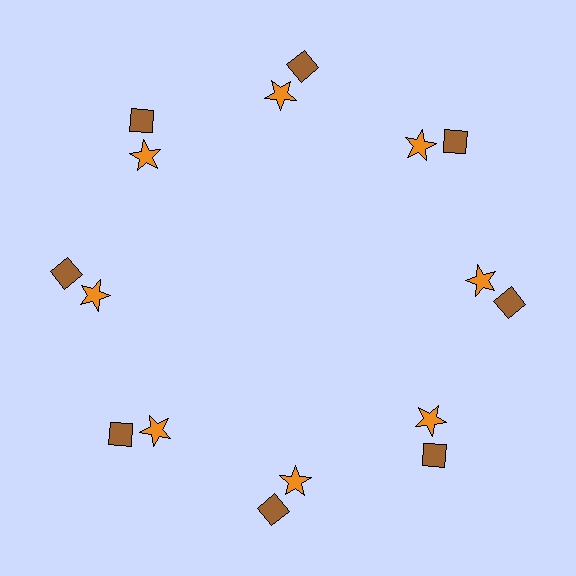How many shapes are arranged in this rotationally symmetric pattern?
There are 16 shapes, arranged in 8 groups of 2.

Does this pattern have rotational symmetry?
Yes, this pattern has 8-fold rotational symmetry. It looks the same after rotating 45 degrees around the center.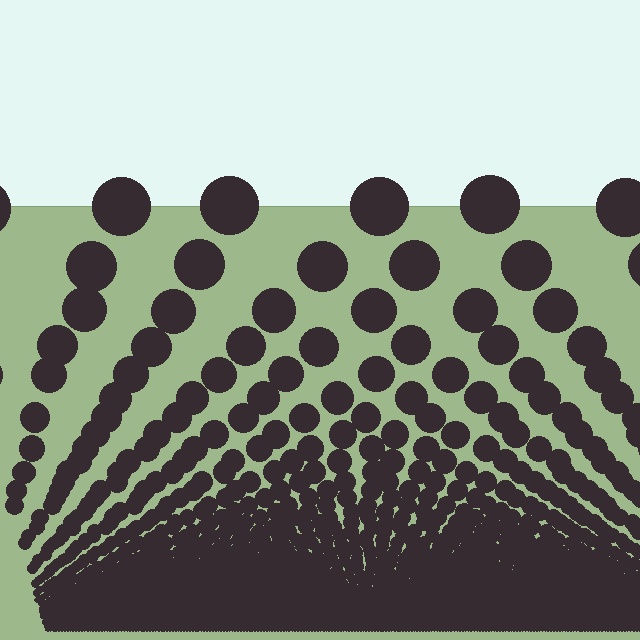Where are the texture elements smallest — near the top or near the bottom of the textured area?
Near the bottom.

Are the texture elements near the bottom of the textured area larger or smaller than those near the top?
Smaller. The gradient is inverted — elements near the bottom are smaller and denser.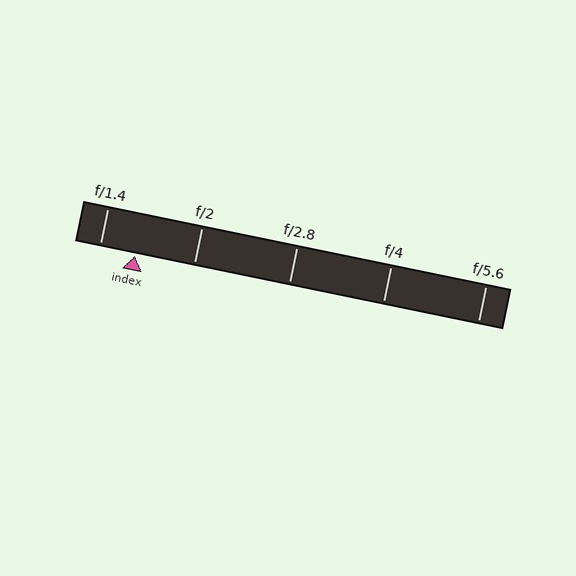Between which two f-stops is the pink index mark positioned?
The index mark is between f/1.4 and f/2.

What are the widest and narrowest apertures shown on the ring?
The widest aperture shown is f/1.4 and the narrowest is f/5.6.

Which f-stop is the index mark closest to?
The index mark is closest to f/1.4.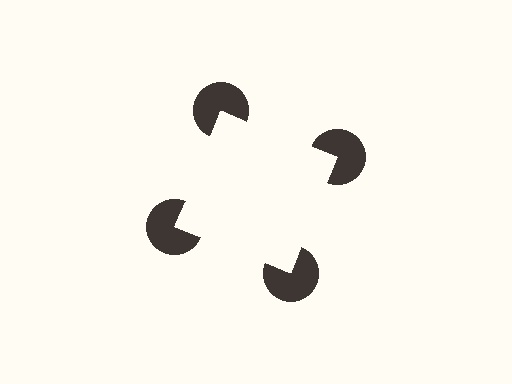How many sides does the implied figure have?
4 sides.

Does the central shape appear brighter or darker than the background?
It typically appears slightly brighter than the background, even though no actual brightness change is drawn.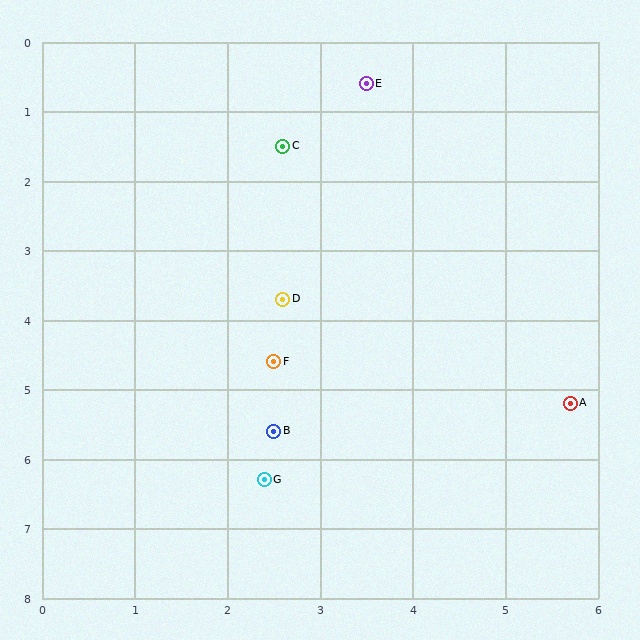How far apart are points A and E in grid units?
Points A and E are about 5.1 grid units apart.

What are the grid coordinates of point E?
Point E is at approximately (3.5, 0.6).